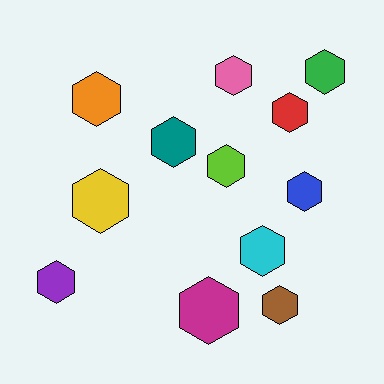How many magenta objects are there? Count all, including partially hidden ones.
There is 1 magenta object.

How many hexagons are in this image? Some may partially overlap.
There are 12 hexagons.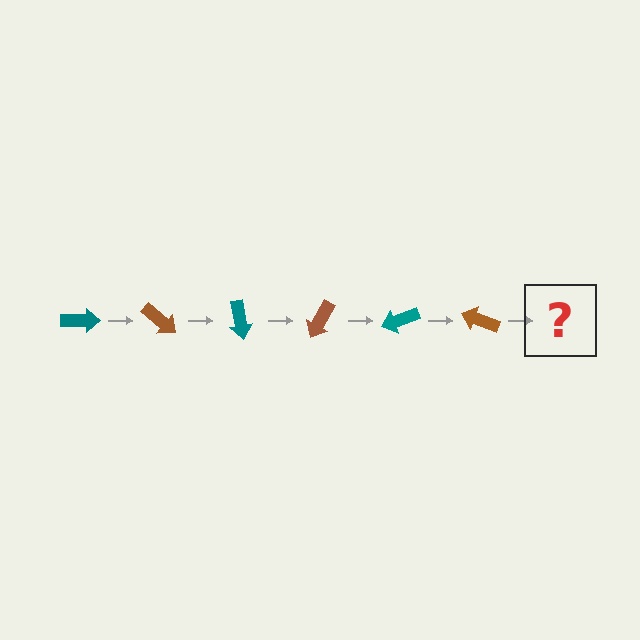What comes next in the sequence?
The next element should be a teal arrow, rotated 240 degrees from the start.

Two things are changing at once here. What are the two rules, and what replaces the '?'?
The two rules are that it rotates 40 degrees each step and the color cycles through teal and brown. The '?' should be a teal arrow, rotated 240 degrees from the start.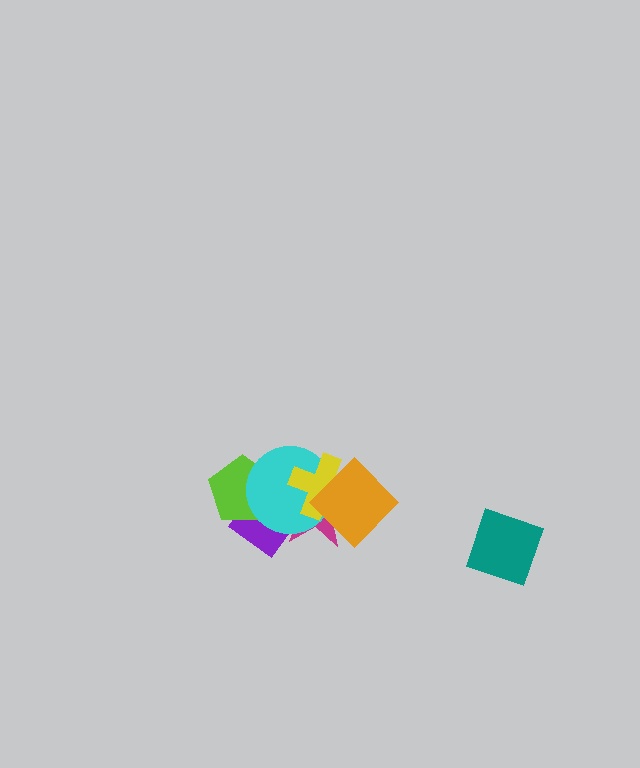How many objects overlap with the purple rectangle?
5 objects overlap with the purple rectangle.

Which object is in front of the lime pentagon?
The cyan circle is in front of the lime pentagon.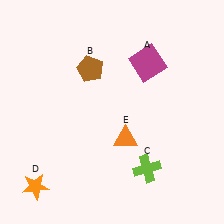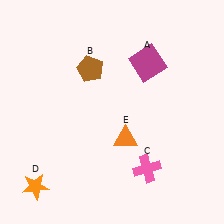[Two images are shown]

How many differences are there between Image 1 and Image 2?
There is 1 difference between the two images.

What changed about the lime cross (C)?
In Image 1, C is lime. In Image 2, it changed to pink.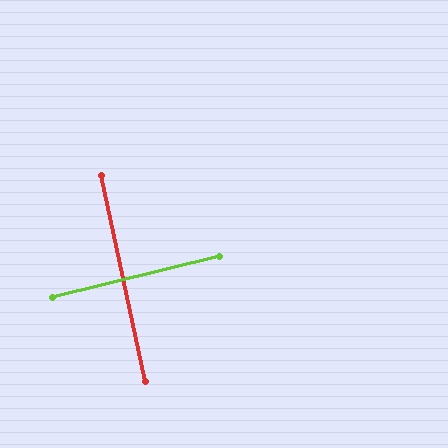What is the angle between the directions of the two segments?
Approximately 88 degrees.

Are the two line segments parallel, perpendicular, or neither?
Perpendicular — they meet at approximately 88°.